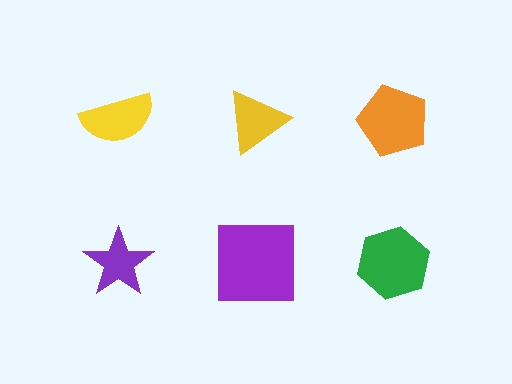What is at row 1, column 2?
A yellow triangle.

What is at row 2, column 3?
A green hexagon.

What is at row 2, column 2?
A purple square.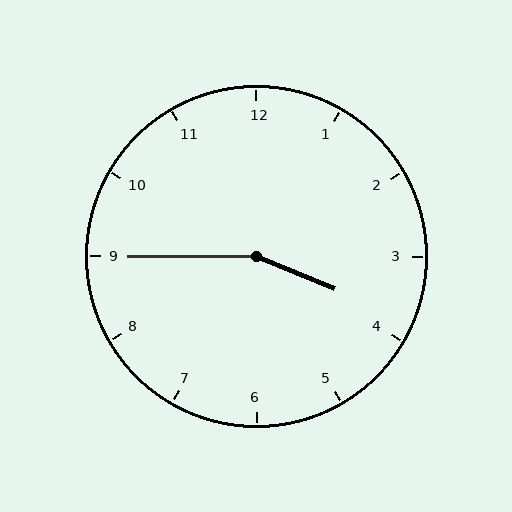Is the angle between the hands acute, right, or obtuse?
It is obtuse.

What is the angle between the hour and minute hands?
Approximately 158 degrees.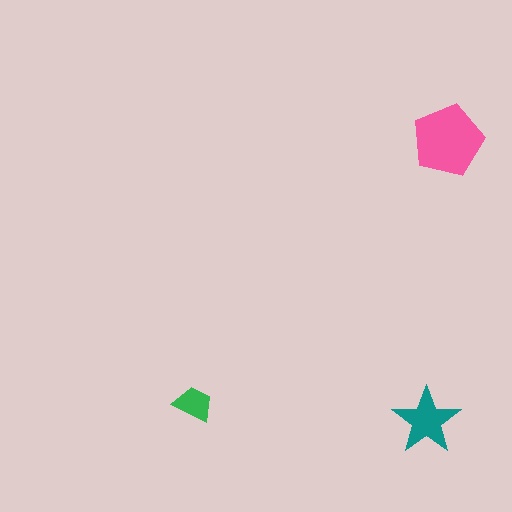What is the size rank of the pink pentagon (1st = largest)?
1st.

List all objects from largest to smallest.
The pink pentagon, the teal star, the green trapezoid.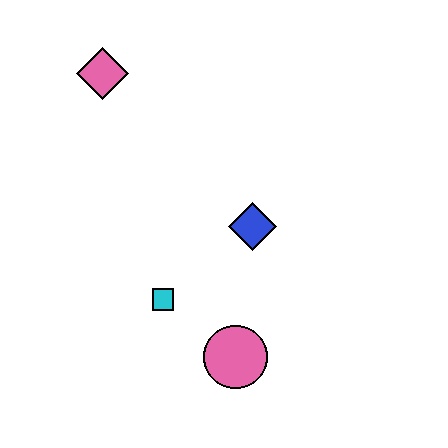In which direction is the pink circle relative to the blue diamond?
The pink circle is below the blue diamond.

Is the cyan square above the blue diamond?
No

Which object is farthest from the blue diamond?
The pink diamond is farthest from the blue diamond.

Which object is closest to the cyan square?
The pink circle is closest to the cyan square.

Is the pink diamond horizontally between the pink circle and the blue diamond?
No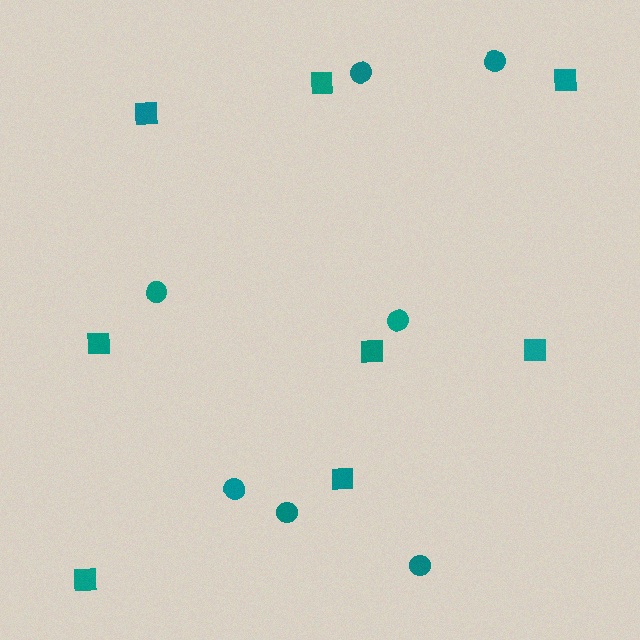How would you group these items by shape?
There are 2 groups: one group of squares (8) and one group of circles (7).